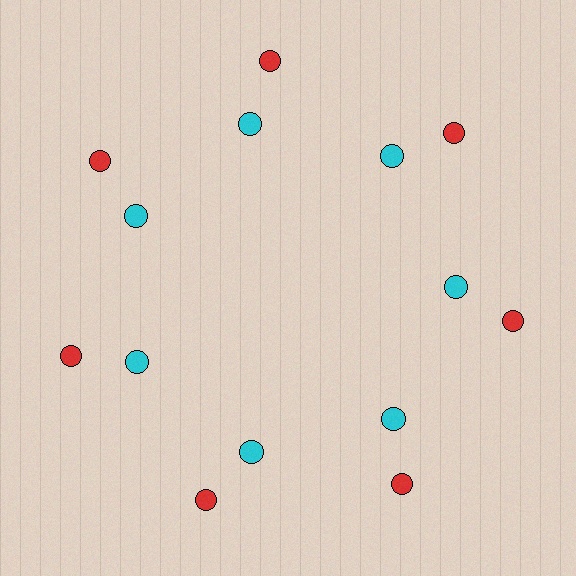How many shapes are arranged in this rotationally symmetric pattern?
There are 14 shapes, arranged in 7 groups of 2.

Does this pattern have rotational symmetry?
Yes, this pattern has 7-fold rotational symmetry. It looks the same after rotating 51 degrees around the center.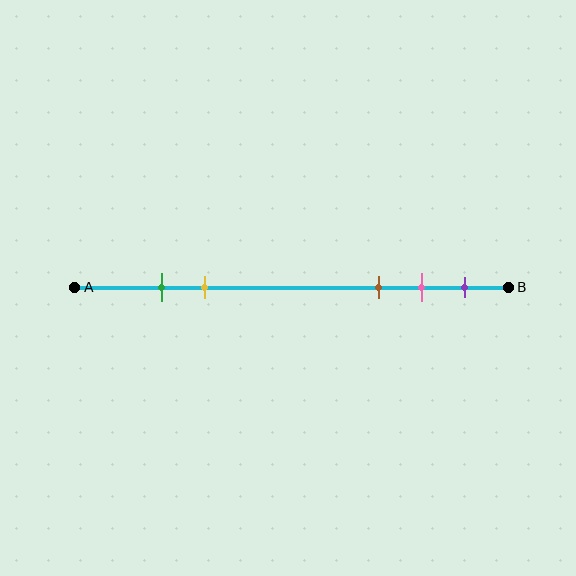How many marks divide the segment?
There are 5 marks dividing the segment.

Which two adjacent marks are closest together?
The green and yellow marks are the closest adjacent pair.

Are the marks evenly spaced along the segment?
No, the marks are not evenly spaced.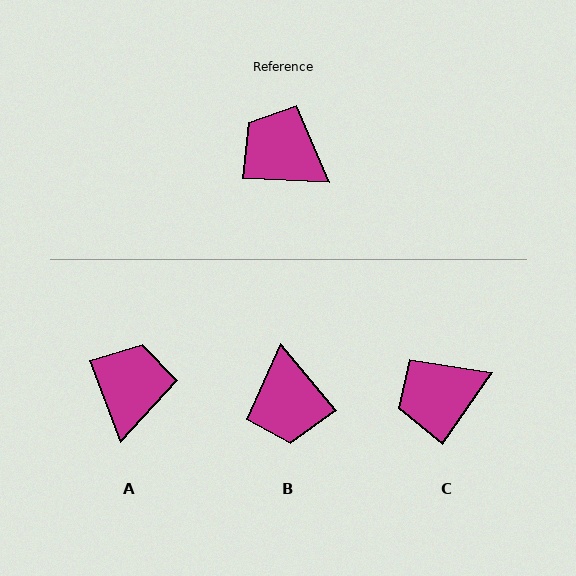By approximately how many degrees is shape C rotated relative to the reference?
Approximately 58 degrees counter-clockwise.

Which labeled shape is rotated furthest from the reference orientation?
B, about 132 degrees away.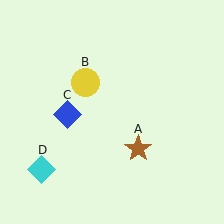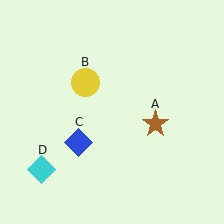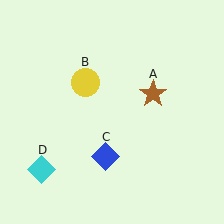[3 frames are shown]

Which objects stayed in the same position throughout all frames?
Yellow circle (object B) and cyan diamond (object D) remained stationary.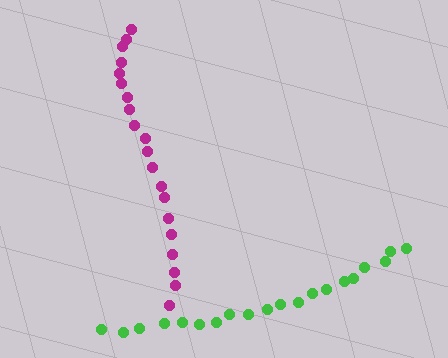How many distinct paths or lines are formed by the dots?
There are 2 distinct paths.